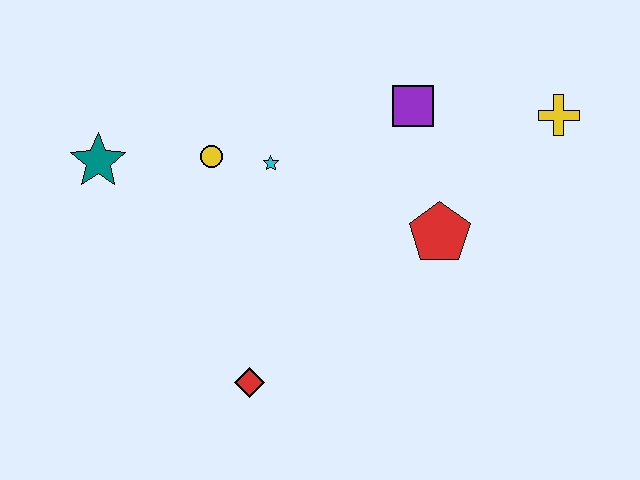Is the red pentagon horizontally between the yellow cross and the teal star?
Yes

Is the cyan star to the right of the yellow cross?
No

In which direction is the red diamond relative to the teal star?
The red diamond is below the teal star.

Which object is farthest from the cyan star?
The yellow cross is farthest from the cyan star.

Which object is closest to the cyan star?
The yellow circle is closest to the cyan star.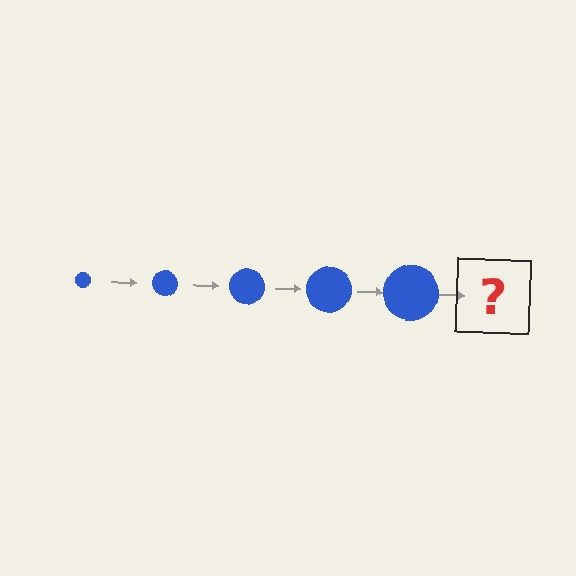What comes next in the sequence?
The next element should be a blue circle, larger than the previous one.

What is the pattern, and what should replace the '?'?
The pattern is that the circle gets progressively larger each step. The '?' should be a blue circle, larger than the previous one.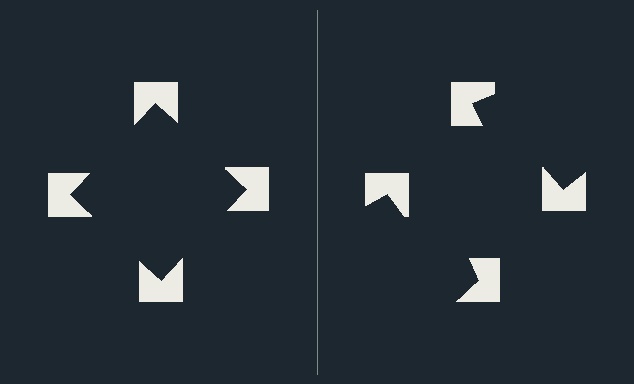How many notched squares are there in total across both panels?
8 — 4 on each side.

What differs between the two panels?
The notched squares are positioned identically on both sides; only the wedge orientations differ. On the left they align to a square; on the right they are misaligned.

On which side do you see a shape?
An illusory square appears on the left side. On the right side the wedge cuts are rotated, so no coherent shape forms.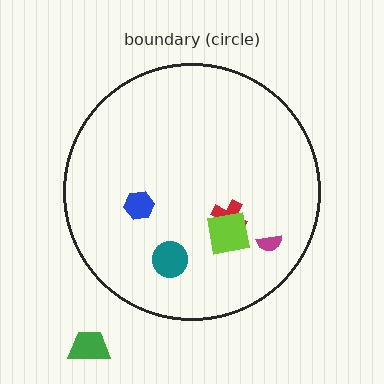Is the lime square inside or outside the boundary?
Inside.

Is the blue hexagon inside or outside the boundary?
Inside.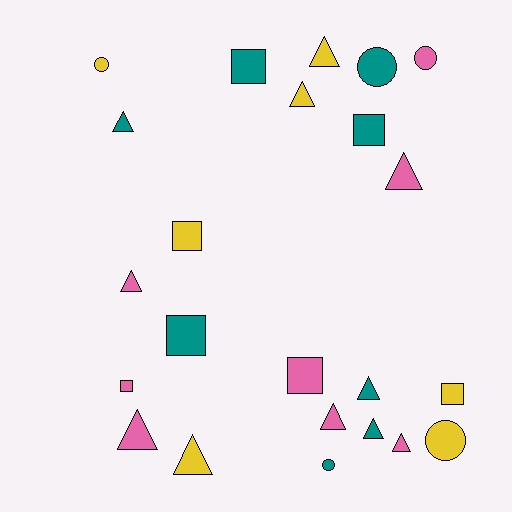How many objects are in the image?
There are 23 objects.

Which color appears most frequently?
Pink, with 8 objects.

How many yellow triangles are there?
There are 3 yellow triangles.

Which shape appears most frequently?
Triangle, with 11 objects.